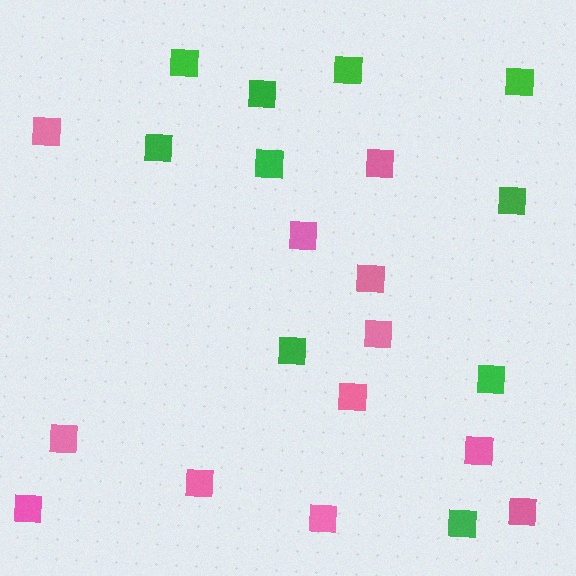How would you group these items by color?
There are 2 groups: one group of green squares (10) and one group of pink squares (12).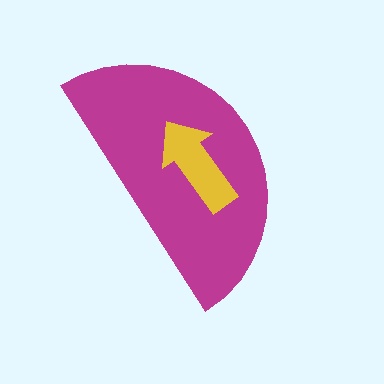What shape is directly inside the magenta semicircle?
The yellow arrow.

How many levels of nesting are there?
2.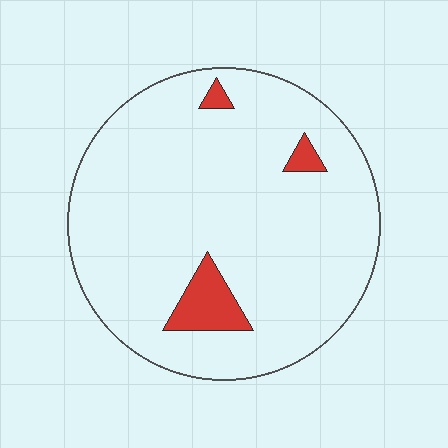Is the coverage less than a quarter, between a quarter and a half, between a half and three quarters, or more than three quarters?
Less than a quarter.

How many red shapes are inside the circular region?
3.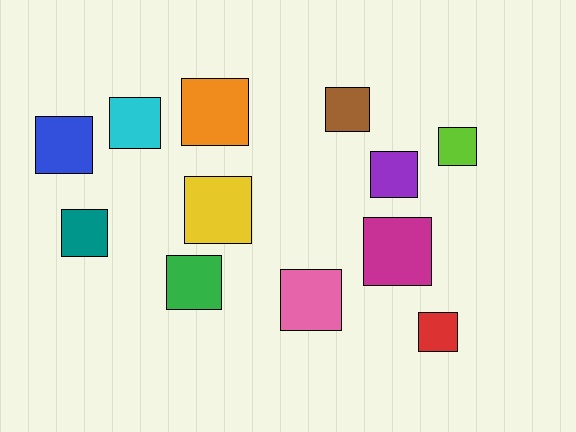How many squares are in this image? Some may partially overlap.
There are 12 squares.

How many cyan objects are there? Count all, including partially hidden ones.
There is 1 cyan object.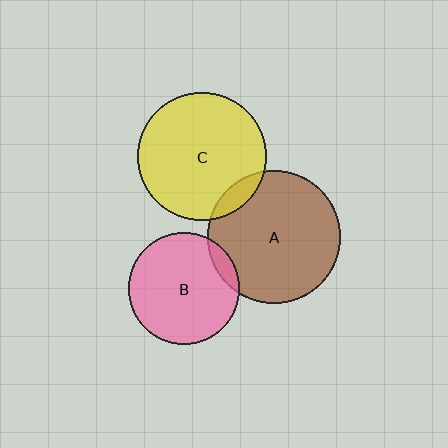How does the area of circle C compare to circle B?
Approximately 1.3 times.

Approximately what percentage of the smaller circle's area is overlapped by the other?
Approximately 10%.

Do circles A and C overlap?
Yes.